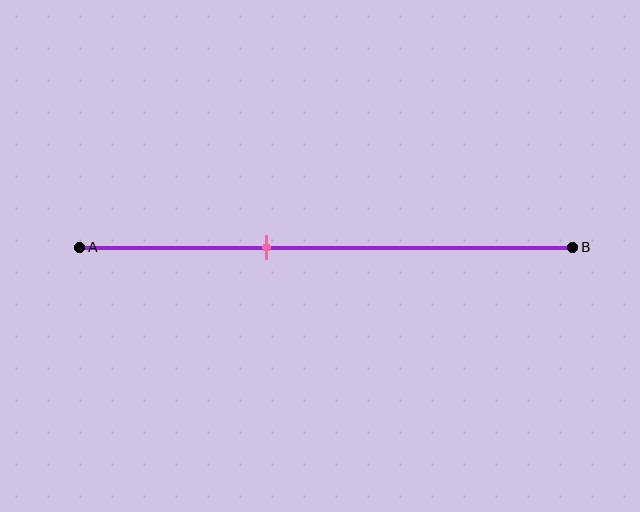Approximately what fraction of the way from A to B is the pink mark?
The pink mark is approximately 40% of the way from A to B.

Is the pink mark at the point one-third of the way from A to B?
No, the mark is at about 40% from A, not at the 33% one-third point.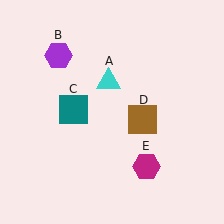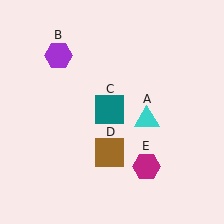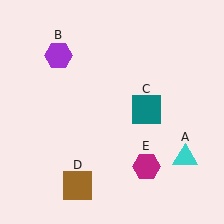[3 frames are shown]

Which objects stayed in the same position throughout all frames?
Purple hexagon (object B) and magenta hexagon (object E) remained stationary.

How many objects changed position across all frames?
3 objects changed position: cyan triangle (object A), teal square (object C), brown square (object D).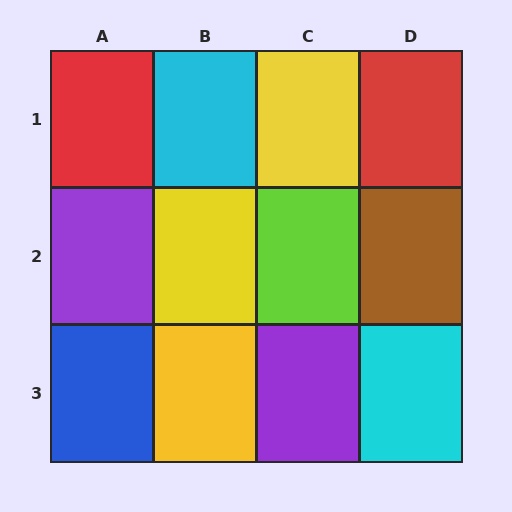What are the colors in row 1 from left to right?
Red, cyan, yellow, red.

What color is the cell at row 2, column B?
Yellow.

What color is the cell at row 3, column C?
Purple.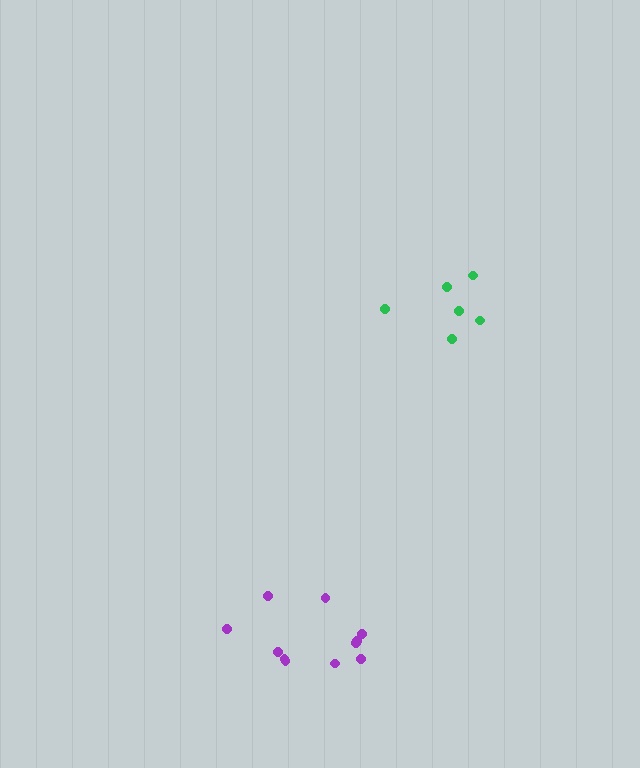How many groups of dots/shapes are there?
There are 2 groups.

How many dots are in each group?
Group 1: 6 dots, Group 2: 11 dots (17 total).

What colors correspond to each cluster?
The clusters are colored: green, purple.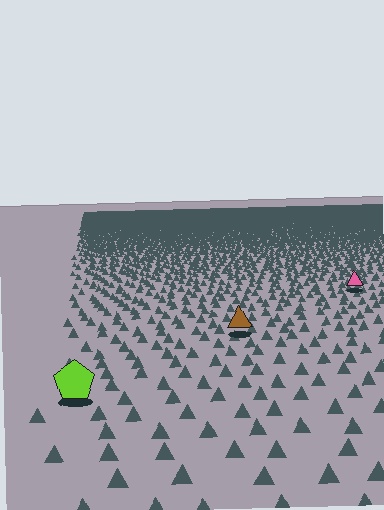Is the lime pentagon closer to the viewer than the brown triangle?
Yes. The lime pentagon is closer — you can tell from the texture gradient: the ground texture is coarser near it.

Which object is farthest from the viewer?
The pink triangle is farthest from the viewer. It appears smaller and the ground texture around it is denser.